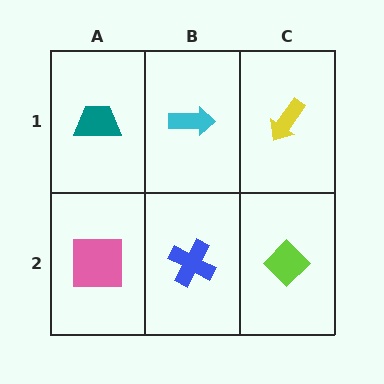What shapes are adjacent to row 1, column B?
A blue cross (row 2, column B), a teal trapezoid (row 1, column A), a yellow arrow (row 1, column C).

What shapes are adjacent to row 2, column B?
A cyan arrow (row 1, column B), a pink square (row 2, column A), a lime diamond (row 2, column C).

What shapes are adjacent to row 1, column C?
A lime diamond (row 2, column C), a cyan arrow (row 1, column B).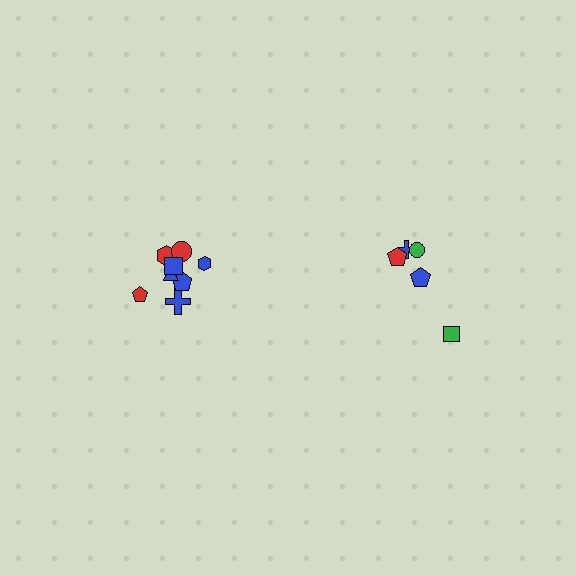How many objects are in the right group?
There are 5 objects.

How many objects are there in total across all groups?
There are 13 objects.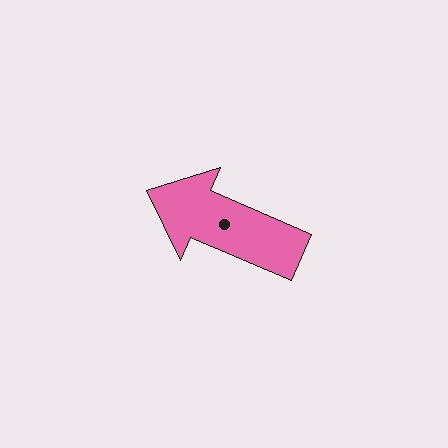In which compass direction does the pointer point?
Northwest.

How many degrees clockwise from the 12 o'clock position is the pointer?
Approximately 293 degrees.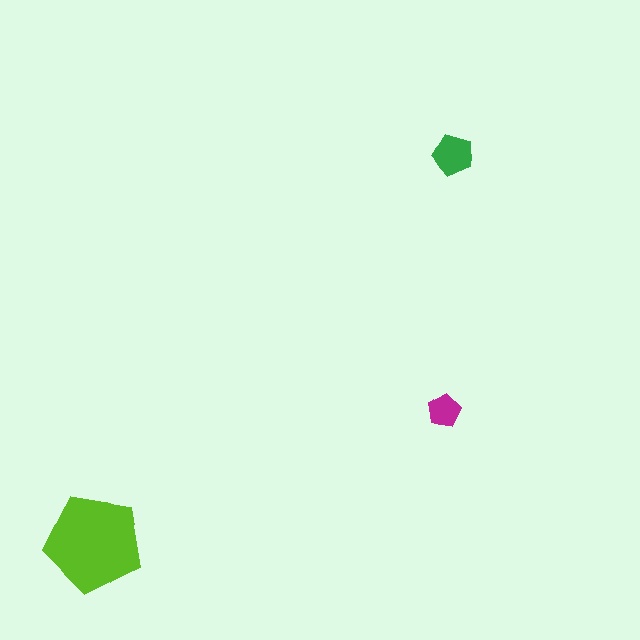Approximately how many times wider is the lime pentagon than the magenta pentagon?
About 3 times wider.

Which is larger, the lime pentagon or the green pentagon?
The lime one.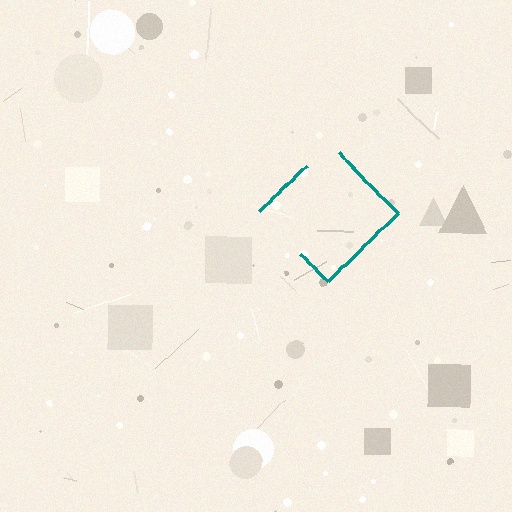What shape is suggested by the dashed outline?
The dashed outline suggests a diamond.